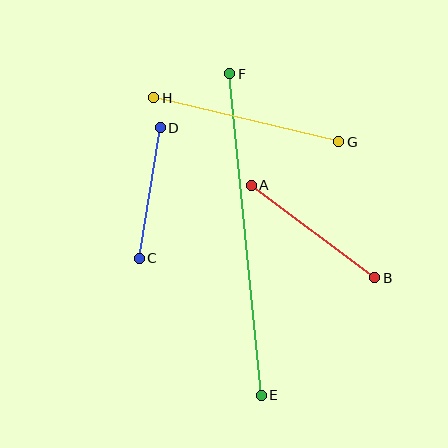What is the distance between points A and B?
The distance is approximately 154 pixels.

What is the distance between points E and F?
The distance is approximately 323 pixels.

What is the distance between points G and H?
The distance is approximately 190 pixels.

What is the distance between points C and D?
The distance is approximately 132 pixels.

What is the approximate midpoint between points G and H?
The midpoint is at approximately (246, 120) pixels.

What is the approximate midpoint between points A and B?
The midpoint is at approximately (313, 232) pixels.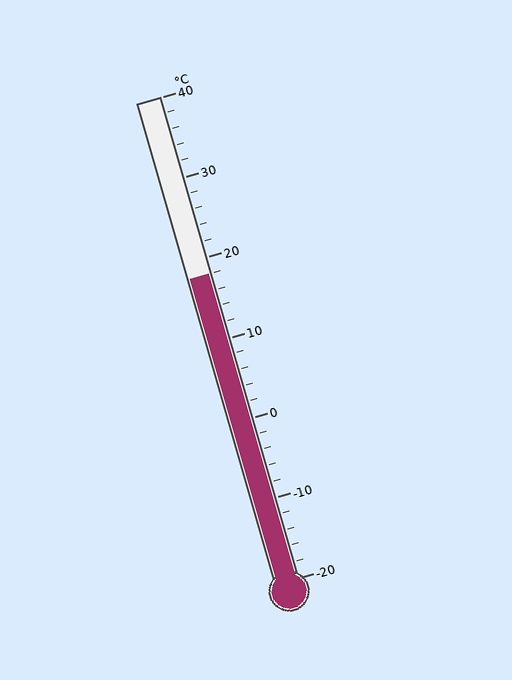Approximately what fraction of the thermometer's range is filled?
The thermometer is filled to approximately 65% of its range.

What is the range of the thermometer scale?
The thermometer scale ranges from -20°C to 40°C.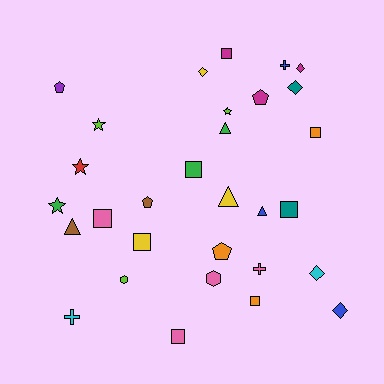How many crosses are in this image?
There are 3 crosses.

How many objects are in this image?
There are 30 objects.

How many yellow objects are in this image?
There are 3 yellow objects.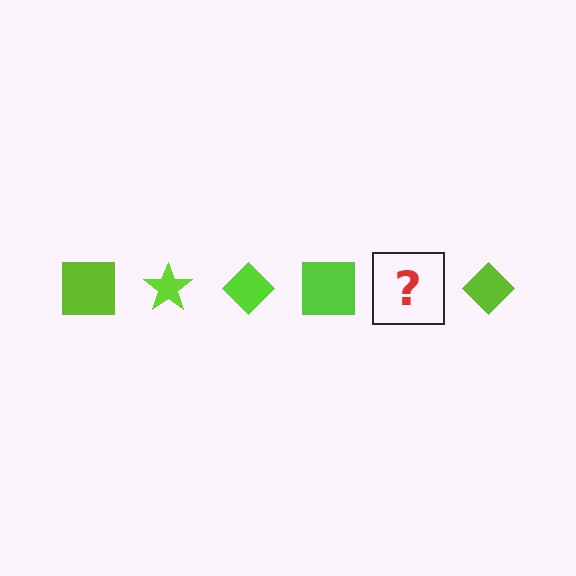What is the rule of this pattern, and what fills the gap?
The rule is that the pattern cycles through square, star, diamond shapes in lime. The gap should be filled with a lime star.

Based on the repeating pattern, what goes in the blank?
The blank should be a lime star.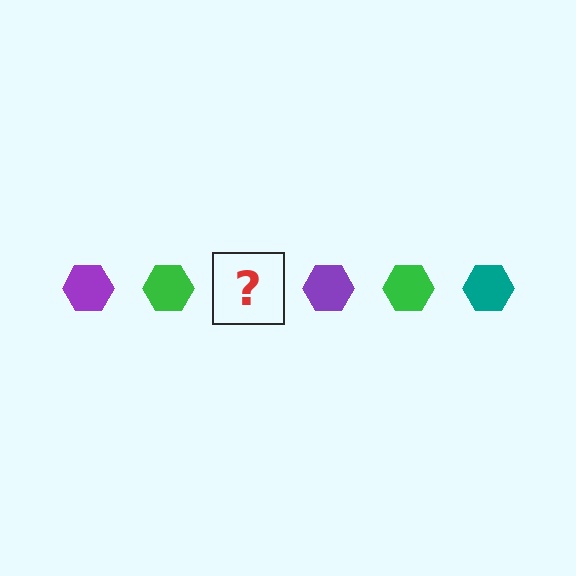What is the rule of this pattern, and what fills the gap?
The rule is that the pattern cycles through purple, green, teal hexagons. The gap should be filled with a teal hexagon.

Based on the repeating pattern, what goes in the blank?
The blank should be a teal hexagon.